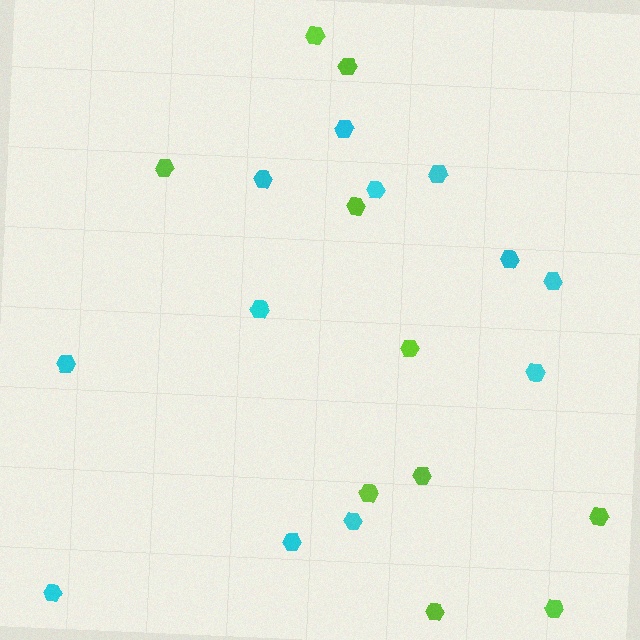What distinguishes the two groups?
There are 2 groups: one group of cyan hexagons (12) and one group of lime hexagons (10).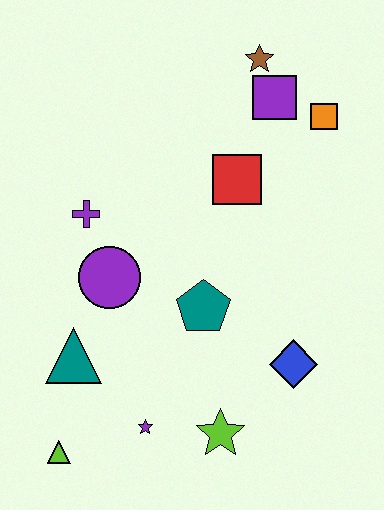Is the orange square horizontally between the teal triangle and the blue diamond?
No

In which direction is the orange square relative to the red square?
The orange square is to the right of the red square.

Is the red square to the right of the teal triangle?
Yes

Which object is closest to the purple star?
The lime star is closest to the purple star.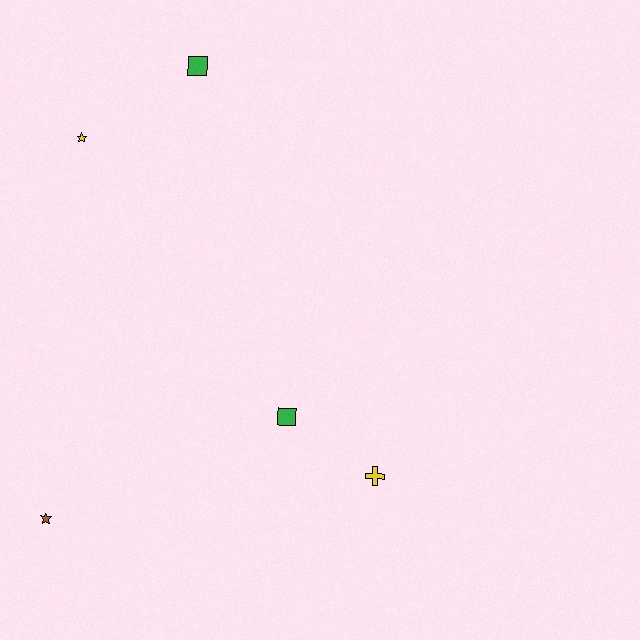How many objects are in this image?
There are 5 objects.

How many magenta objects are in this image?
There are no magenta objects.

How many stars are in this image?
There are 2 stars.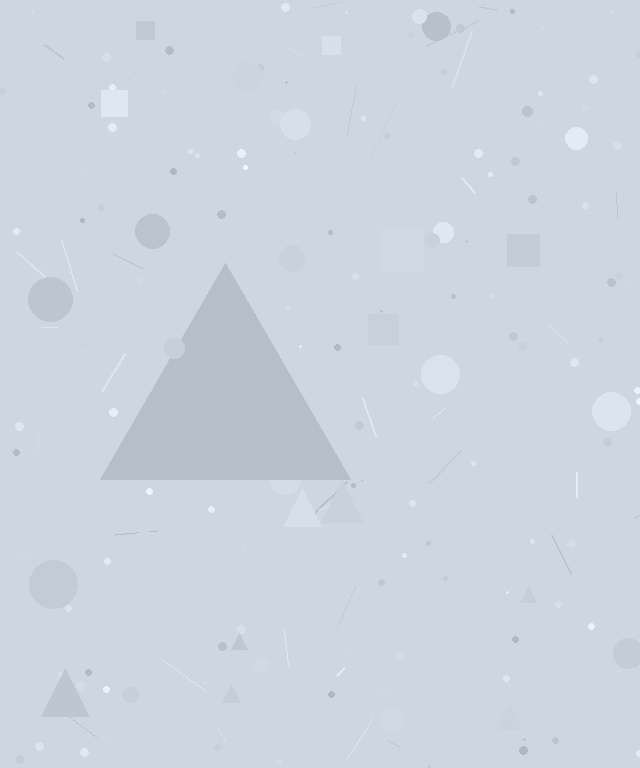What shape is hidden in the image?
A triangle is hidden in the image.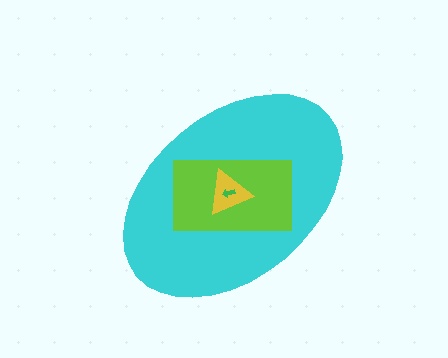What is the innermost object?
The green arrow.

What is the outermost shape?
The cyan ellipse.